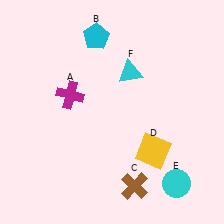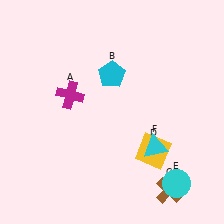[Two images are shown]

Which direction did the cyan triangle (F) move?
The cyan triangle (F) moved down.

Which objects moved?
The objects that moved are: the cyan pentagon (B), the brown cross (C), the cyan triangle (F).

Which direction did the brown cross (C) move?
The brown cross (C) moved right.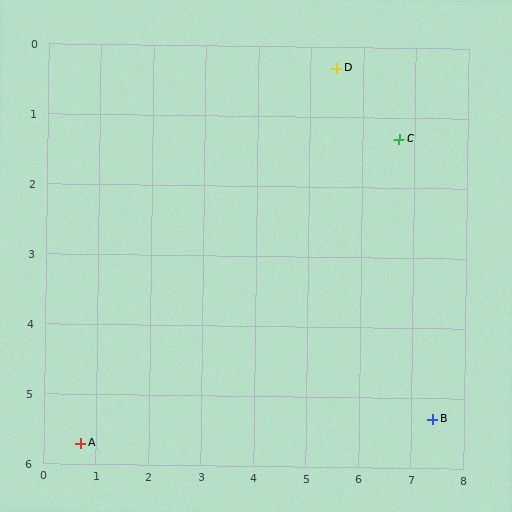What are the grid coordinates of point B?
Point B is at approximately (7.4, 5.3).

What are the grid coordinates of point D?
Point D is at approximately (5.5, 0.3).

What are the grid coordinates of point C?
Point C is at approximately (6.7, 1.3).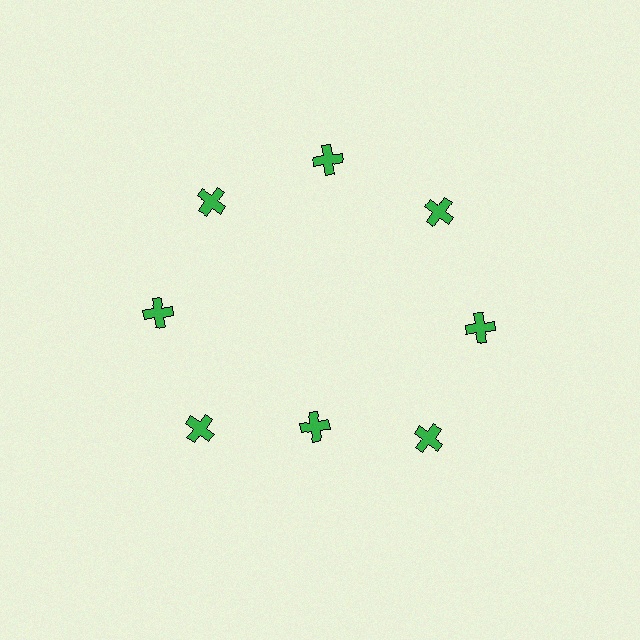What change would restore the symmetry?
The symmetry would be restored by moving it outward, back onto the ring so that all 8 crosses sit at equal angles and equal distance from the center.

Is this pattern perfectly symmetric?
No. The 8 green crosses are arranged in a ring, but one element near the 6 o'clock position is pulled inward toward the center, breaking the 8-fold rotational symmetry.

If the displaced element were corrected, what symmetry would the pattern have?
It would have 8-fold rotational symmetry — the pattern would map onto itself every 45 degrees.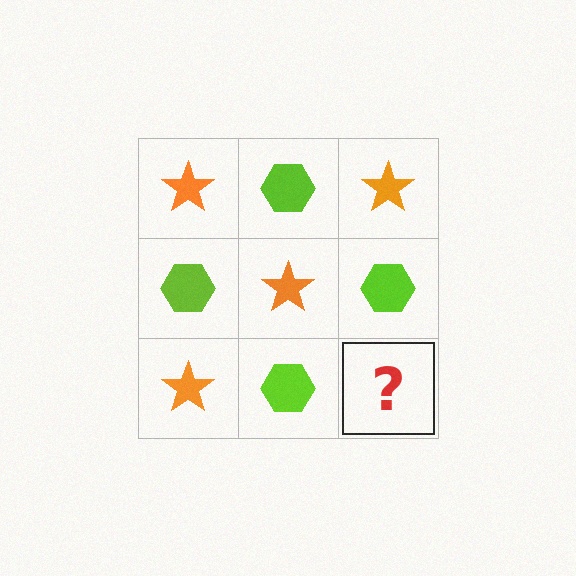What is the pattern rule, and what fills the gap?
The rule is that it alternates orange star and lime hexagon in a checkerboard pattern. The gap should be filled with an orange star.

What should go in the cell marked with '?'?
The missing cell should contain an orange star.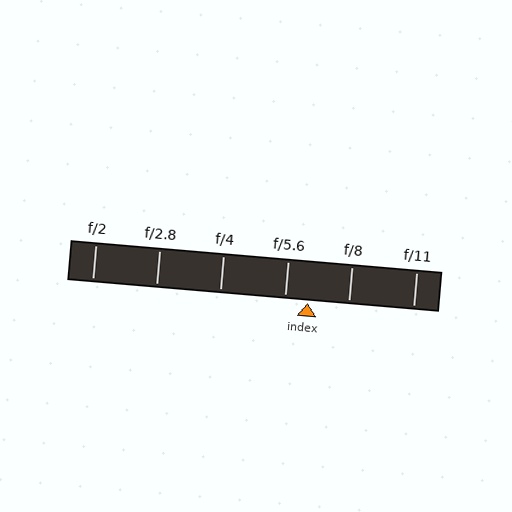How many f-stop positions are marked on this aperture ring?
There are 6 f-stop positions marked.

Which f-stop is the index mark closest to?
The index mark is closest to f/5.6.